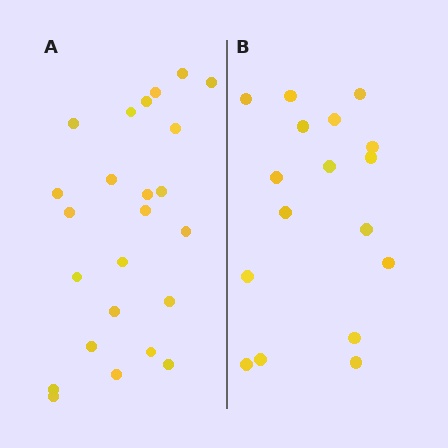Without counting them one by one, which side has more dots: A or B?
Region A (the left region) has more dots.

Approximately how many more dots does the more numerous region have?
Region A has roughly 8 or so more dots than region B.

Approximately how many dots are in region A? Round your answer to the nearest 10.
About 20 dots. (The exact count is 24, which rounds to 20.)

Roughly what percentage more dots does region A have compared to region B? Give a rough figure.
About 40% more.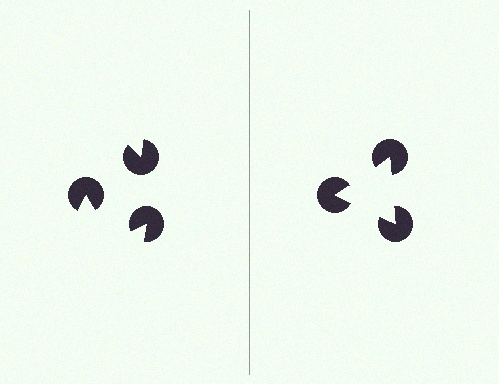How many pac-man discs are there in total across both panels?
6 — 3 on each side.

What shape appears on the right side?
An illusory triangle.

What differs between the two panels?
The pac-man discs are positioned identically on both sides; only the wedge orientations differ. On the right they align to a triangle; on the left they are misaligned.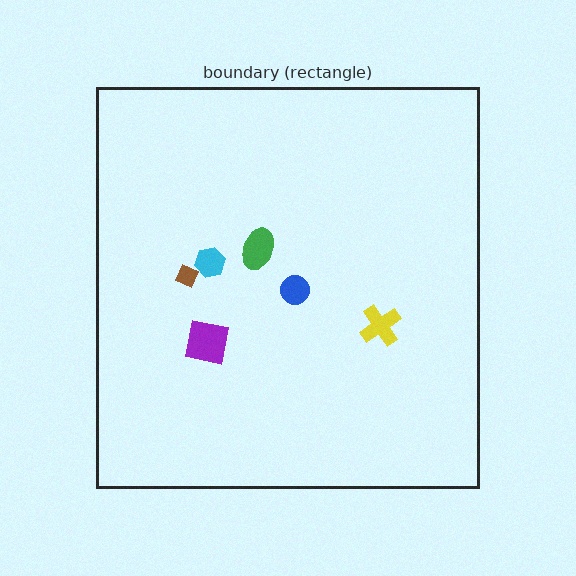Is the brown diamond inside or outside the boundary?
Inside.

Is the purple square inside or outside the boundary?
Inside.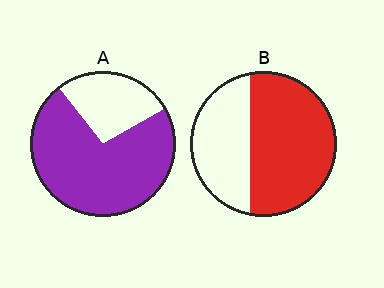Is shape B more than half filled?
Yes.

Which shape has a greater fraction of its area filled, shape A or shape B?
Shape A.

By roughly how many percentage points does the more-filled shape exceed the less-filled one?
By roughly 10 percentage points (A over B).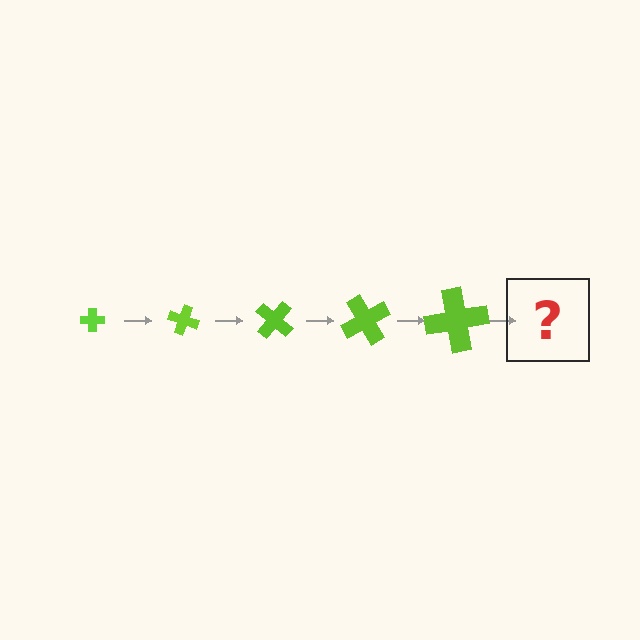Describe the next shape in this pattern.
It should be a cross, larger than the previous one and rotated 100 degrees from the start.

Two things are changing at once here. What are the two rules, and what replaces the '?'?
The two rules are that the cross grows larger each step and it rotates 20 degrees each step. The '?' should be a cross, larger than the previous one and rotated 100 degrees from the start.